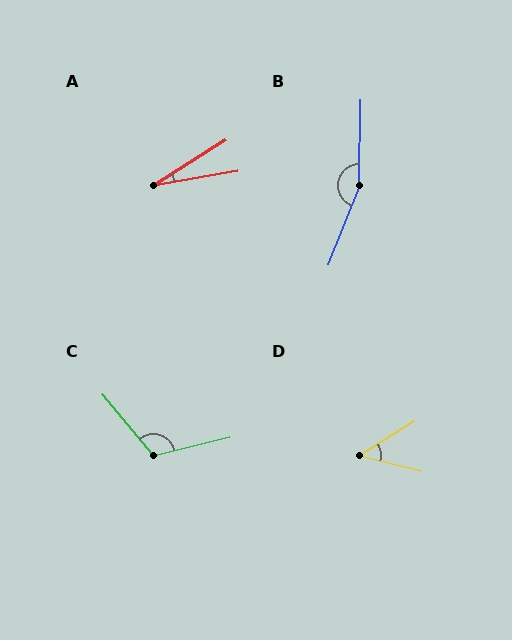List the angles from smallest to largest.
A (22°), D (46°), C (116°), B (159°).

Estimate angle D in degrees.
Approximately 46 degrees.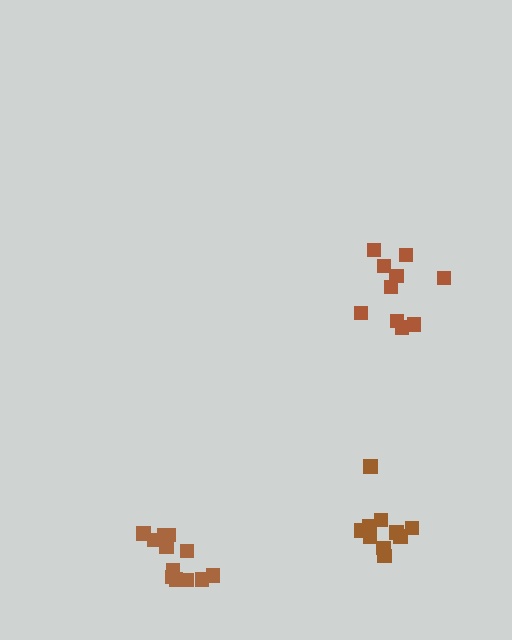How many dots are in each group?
Group 1: 10 dots, Group 2: 12 dots, Group 3: 10 dots (32 total).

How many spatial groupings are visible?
There are 3 spatial groupings.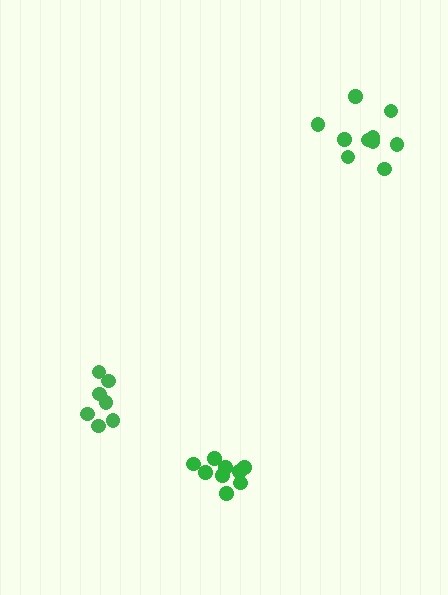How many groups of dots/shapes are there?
There are 3 groups.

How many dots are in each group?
Group 1: 9 dots, Group 2: 7 dots, Group 3: 10 dots (26 total).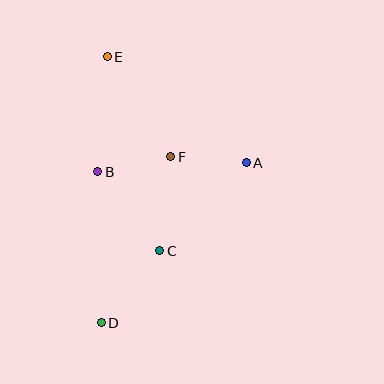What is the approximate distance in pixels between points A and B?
The distance between A and B is approximately 149 pixels.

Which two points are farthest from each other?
Points D and E are farthest from each other.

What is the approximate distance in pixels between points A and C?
The distance between A and C is approximately 123 pixels.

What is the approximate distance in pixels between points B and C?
The distance between B and C is approximately 100 pixels.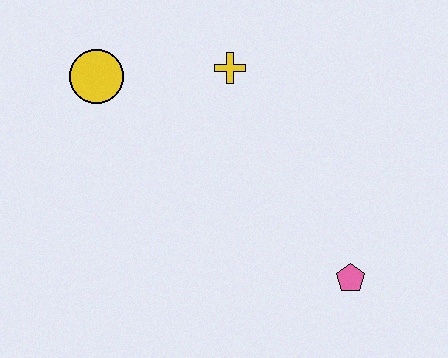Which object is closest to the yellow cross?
The yellow circle is closest to the yellow cross.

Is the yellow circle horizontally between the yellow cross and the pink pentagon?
No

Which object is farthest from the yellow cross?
The pink pentagon is farthest from the yellow cross.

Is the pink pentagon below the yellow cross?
Yes